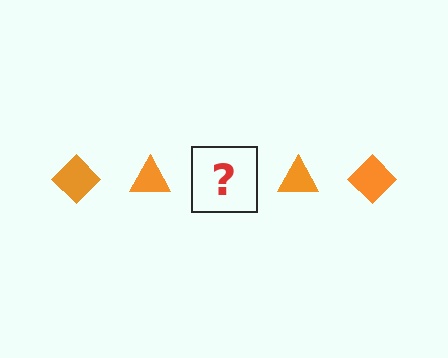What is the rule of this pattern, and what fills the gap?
The rule is that the pattern cycles through diamond, triangle shapes in orange. The gap should be filled with an orange diamond.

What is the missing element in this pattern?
The missing element is an orange diamond.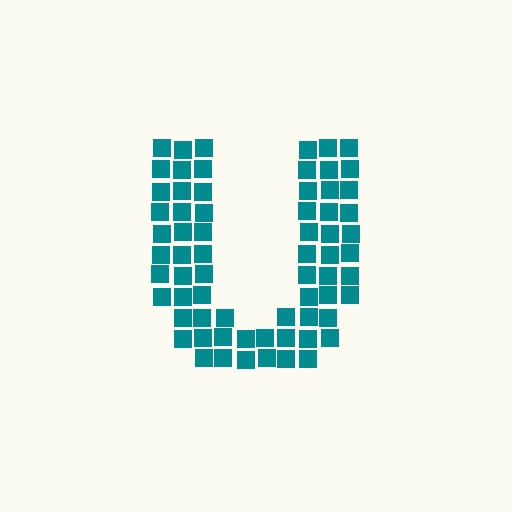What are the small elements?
The small elements are squares.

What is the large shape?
The large shape is the letter U.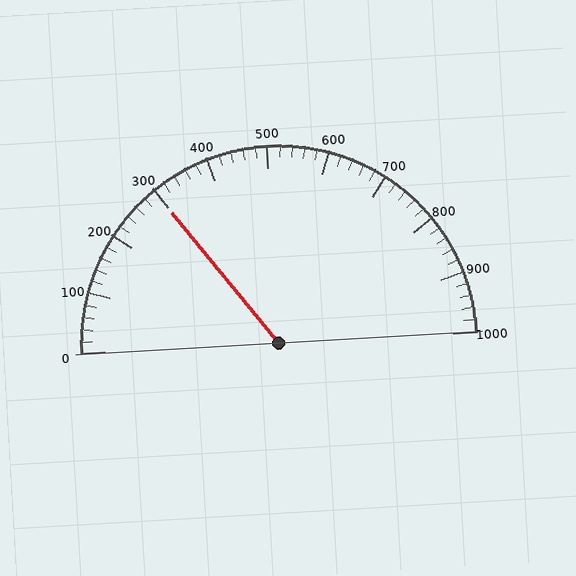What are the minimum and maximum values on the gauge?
The gauge ranges from 0 to 1000.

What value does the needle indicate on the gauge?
The needle indicates approximately 300.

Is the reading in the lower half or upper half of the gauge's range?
The reading is in the lower half of the range (0 to 1000).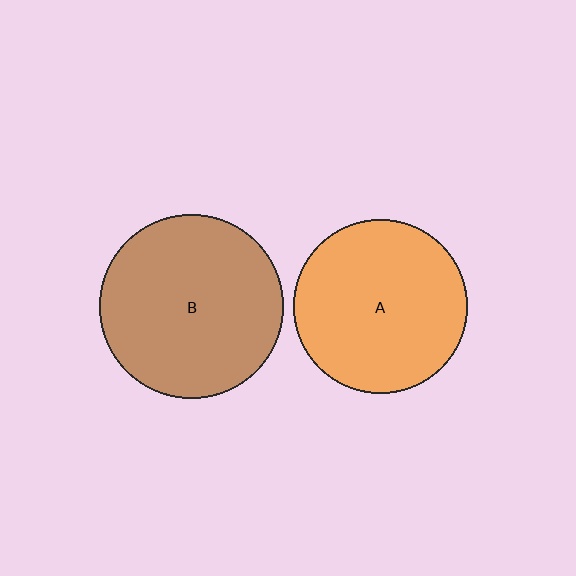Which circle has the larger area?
Circle B (brown).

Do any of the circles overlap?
No, none of the circles overlap.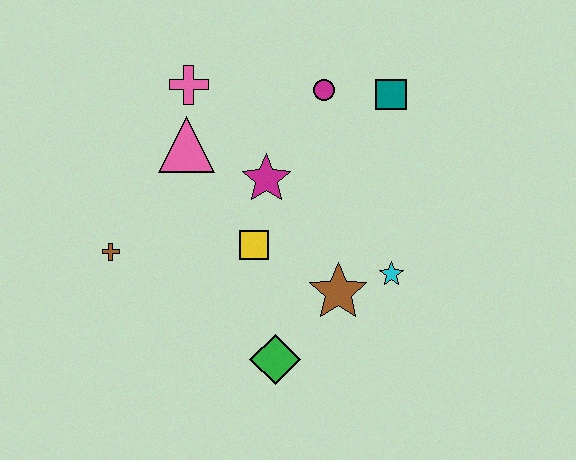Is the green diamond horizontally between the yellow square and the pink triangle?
No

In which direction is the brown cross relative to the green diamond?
The brown cross is to the left of the green diamond.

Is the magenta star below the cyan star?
No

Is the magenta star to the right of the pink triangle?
Yes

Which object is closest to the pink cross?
The pink triangle is closest to the pink cross.